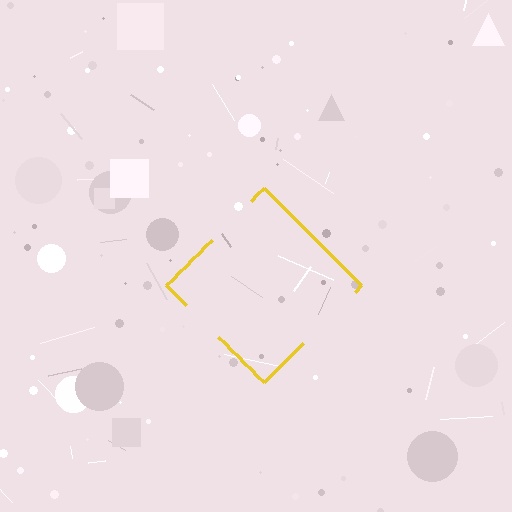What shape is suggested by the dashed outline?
The dashed outline suggests a diamond.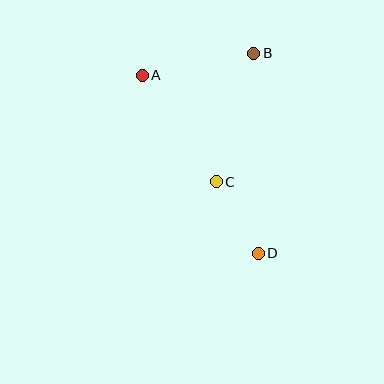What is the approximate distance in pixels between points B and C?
The distance between B and C is approximately 134 pixels.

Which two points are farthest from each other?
Points A and D are farthest from each other.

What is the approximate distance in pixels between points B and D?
The distance between B and D is approximately 200 pixels.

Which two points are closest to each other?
Points C and D are closest to each other.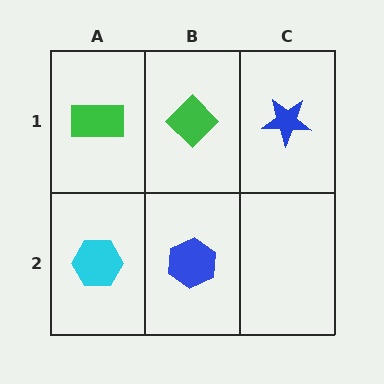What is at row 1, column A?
A green rectangle.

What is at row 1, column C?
A blue star.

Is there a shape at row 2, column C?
No, that cell is empty.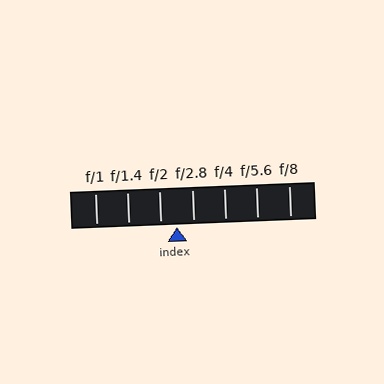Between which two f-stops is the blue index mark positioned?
The index mark is between f/2 and f/2.8.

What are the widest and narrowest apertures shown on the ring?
The widest aperture shown is f/1 and the narrowest is f/8.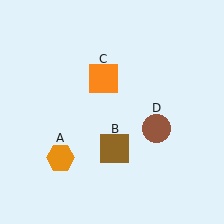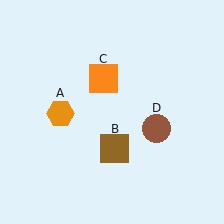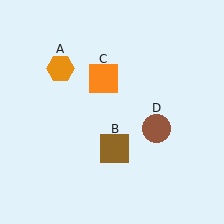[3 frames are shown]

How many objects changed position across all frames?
1 object changed position: orange hexagon (object A).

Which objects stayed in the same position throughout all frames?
Brown square (object B) and orange square (object C) and brown circle (object D) remained stationary.